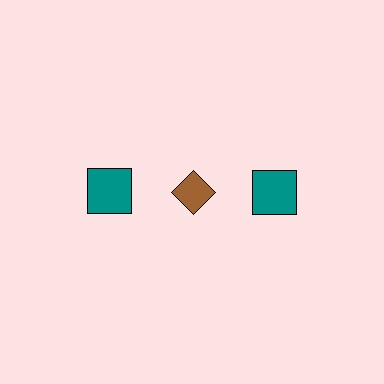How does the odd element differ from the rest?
It differs in both color (brown instead of teal) and shape (diamond instead of square).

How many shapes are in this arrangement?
There are 3 shapes arranged in a grid pattern.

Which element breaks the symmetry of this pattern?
The brown diamond in the top row, second from left column breaks the symmetry. All other shapes are teal squares.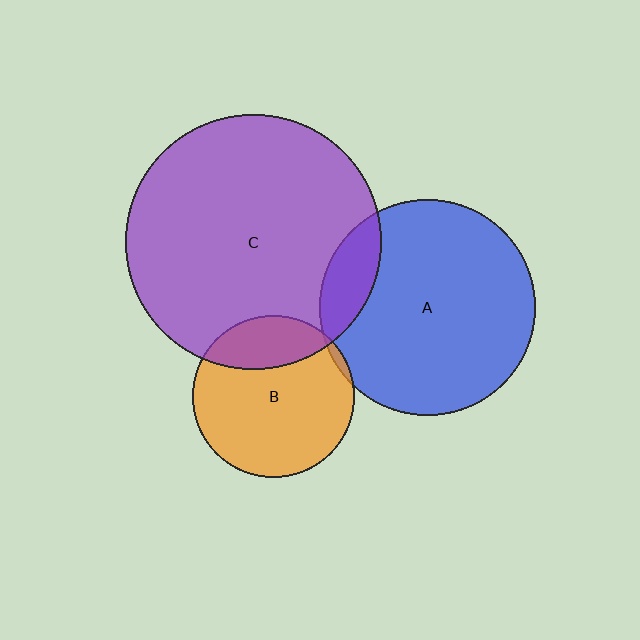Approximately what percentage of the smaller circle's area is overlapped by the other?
Approximately 25%.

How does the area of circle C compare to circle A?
Approximately 1.4 times.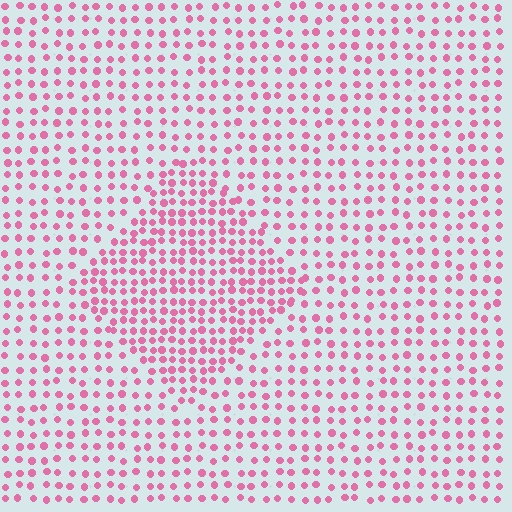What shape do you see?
I see a diamond.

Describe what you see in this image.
The image contains small pink elements arranged at two different densities. A diamond-shaped region is visible where the elements are more densely packed than the surrounding area.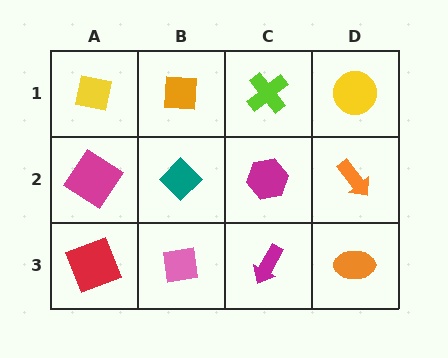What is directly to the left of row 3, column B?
A red square.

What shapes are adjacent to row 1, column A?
A magenta diamond (row 2, column A), an orange square (row 1, column B).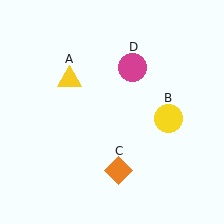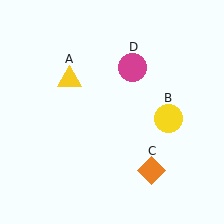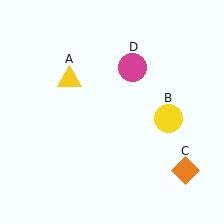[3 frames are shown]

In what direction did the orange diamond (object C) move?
The orange diamond (object C) moved right.